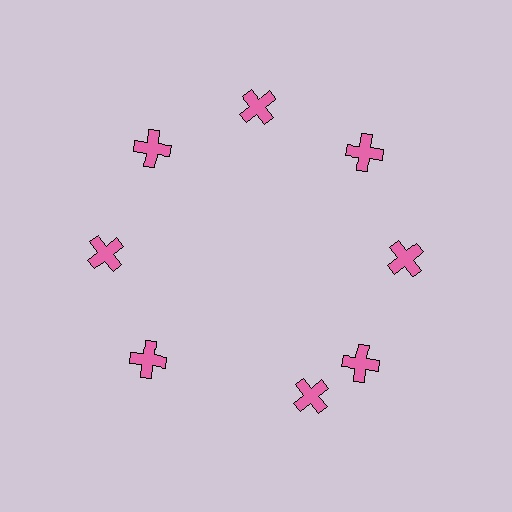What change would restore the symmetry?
The symmetry would be restored by rotating it back into even spacing with its neighbors so that all 8 crosses sit at equal angles and equal distance from the center.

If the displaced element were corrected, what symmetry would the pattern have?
It would have 8-fold rotational symmetry — the pattern would map onto itself every 45 degrees.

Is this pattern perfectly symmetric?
No. The 8 pink crosses are arranged in a ring, but one element near the 6 o'clock position is rotated out of alignment along the ring, breaking the 8-fold rotational symmetry.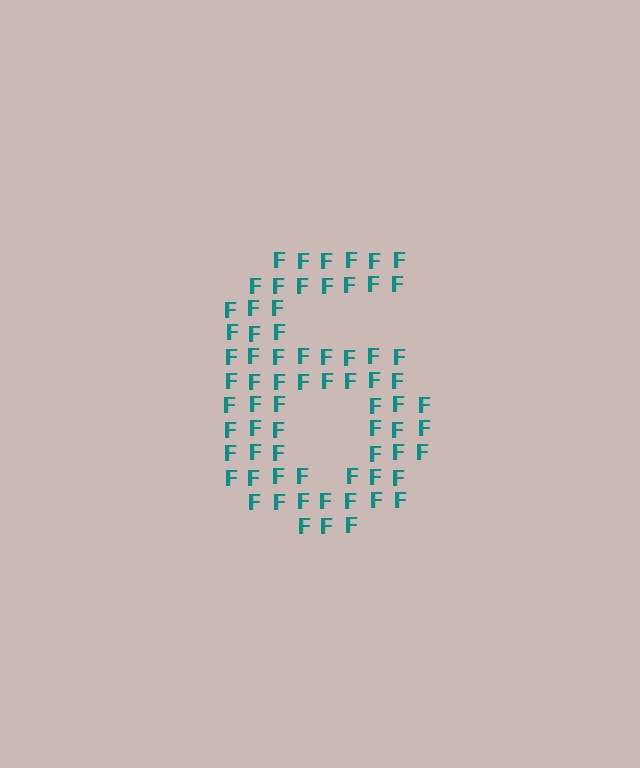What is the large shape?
The large shape is the digit 6.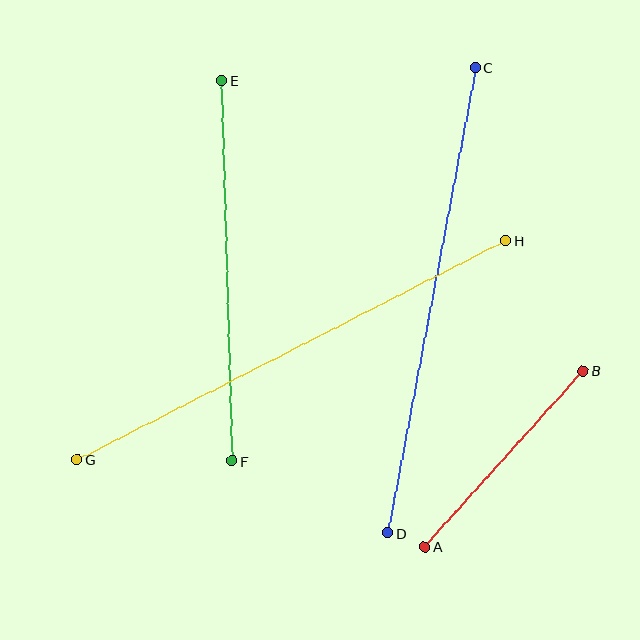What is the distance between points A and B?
The distance is approximately 237 pixels.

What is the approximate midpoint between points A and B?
The midpoint is at approximately (504, 459) pixels.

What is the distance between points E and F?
The distance is approximately 381 pixels.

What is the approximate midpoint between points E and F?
The midpoint is at approximately (227, 271) pixels.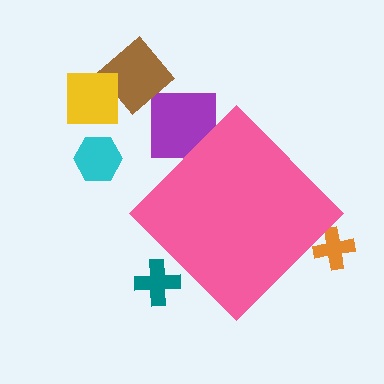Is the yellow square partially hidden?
No, the yellow square is fully visible.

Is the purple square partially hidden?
Yes, the purple square is partially hidden behind the pink diamond.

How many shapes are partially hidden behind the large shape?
3 shapes are partially hidden.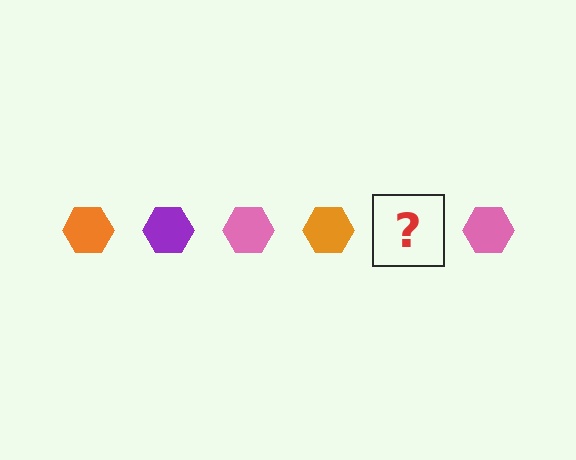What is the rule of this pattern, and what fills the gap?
The rule is that the pattern cycles through orange, purple, pink hexagons. The gap should be filled with a purple hexagon.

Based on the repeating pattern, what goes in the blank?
The blank should be a purple hexagon.